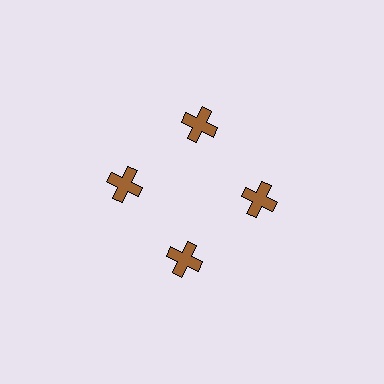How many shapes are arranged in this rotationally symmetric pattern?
There are 4 shapes, arranged in 4 groups of 1.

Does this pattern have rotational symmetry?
Yes, this pattern has 4-fold rotational symmetry. It looks the same after rotating 90 degrees around the center.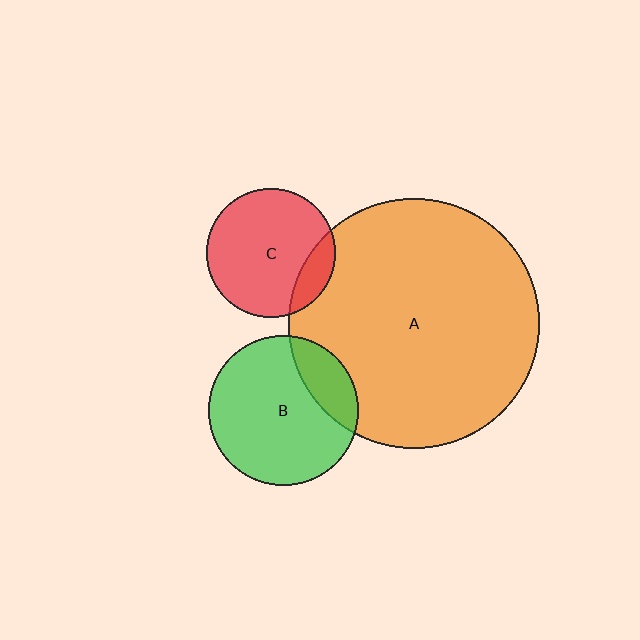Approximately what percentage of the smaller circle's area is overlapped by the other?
Approximately 20%.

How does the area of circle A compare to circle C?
Approximately 3.8 times.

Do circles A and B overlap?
Yes.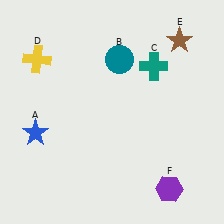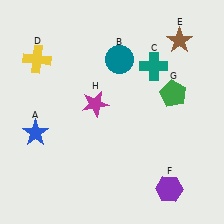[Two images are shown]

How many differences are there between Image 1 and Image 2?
There are 2 differences between the two images.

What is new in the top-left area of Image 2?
A magenta star (H) was added in the top-left area of Image 2.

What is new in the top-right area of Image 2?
A green pentagon (G) was added in the top-right area of Image 2.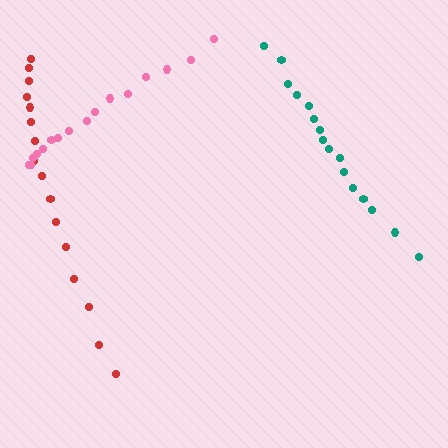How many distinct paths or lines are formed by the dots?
There are 3 distinct paths.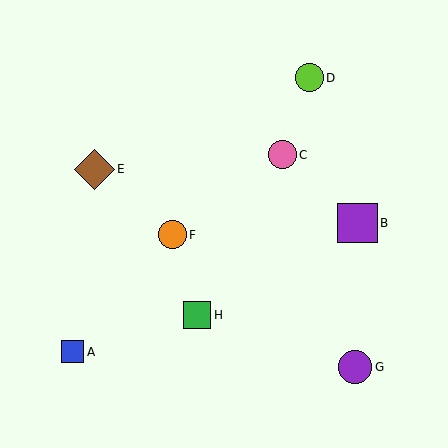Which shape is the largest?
The brown diamond (labeled E) is the largest.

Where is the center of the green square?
The center of the green square is at (197, 315).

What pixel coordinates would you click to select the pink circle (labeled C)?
Click at (282, 155) to select the pink circle C.